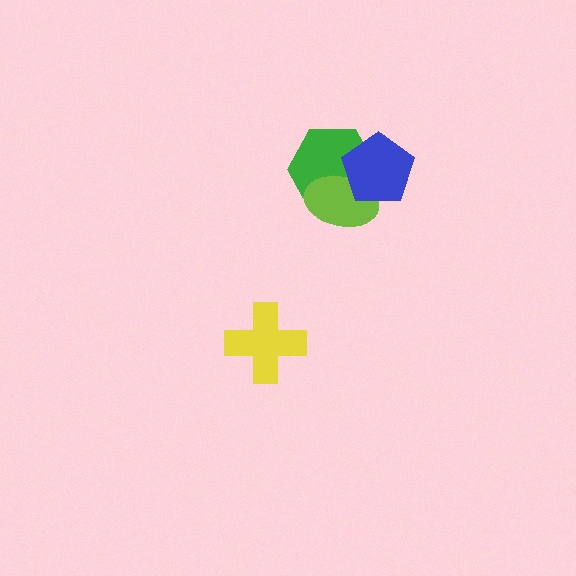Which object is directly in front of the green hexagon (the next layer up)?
The lime ellipse is directly in front of the green hexagon.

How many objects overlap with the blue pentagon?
2 objects overlap with the blue pentagon.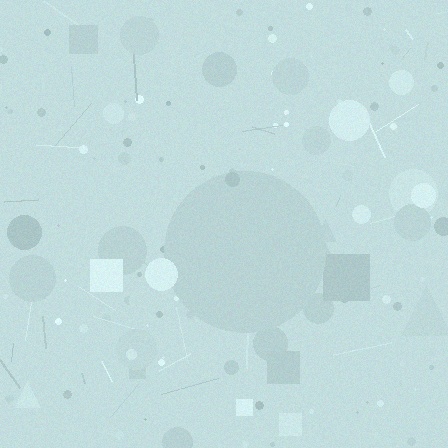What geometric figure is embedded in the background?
A circle is embedded in the background.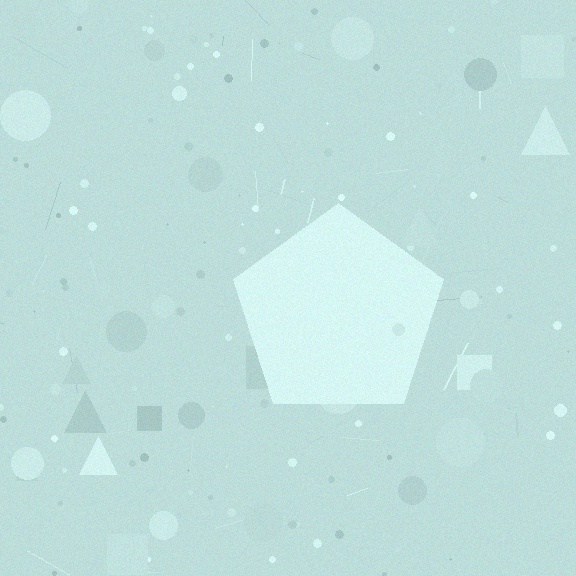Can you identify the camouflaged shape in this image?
The camouflaged shape is a pentagon.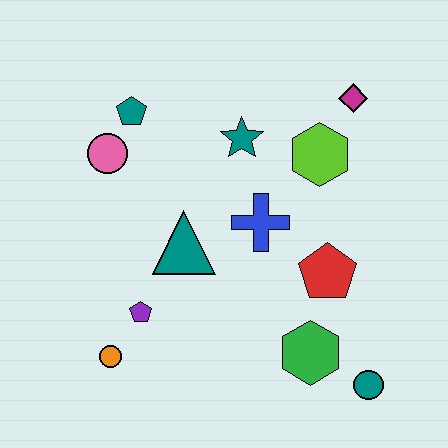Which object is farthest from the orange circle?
The magenta diamond is farthest from the orange circle.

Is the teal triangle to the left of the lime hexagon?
Yes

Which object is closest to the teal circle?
The green hexagon is closest to the teal circle.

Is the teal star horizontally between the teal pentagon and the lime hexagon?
Yes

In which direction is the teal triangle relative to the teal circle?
The teal triangle is to the left of the teal circle.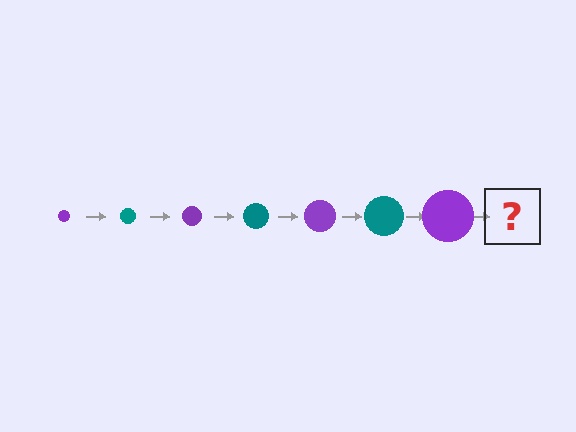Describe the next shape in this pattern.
It should be a teal circle, larger than the previous one.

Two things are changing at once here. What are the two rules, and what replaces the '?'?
The two rules are that the circle grows larger each step and the color cycles through purple and teal. The '?' should be a teal circle, larger than the previous one.